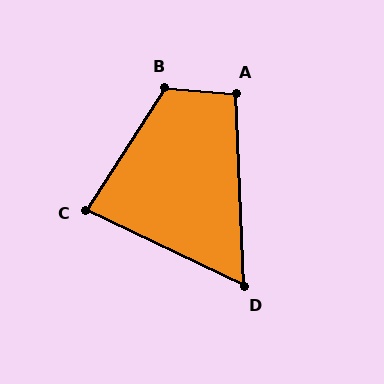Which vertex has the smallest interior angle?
D, at approximately 62 degrees.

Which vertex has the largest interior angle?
B, at approximately 118 degrees.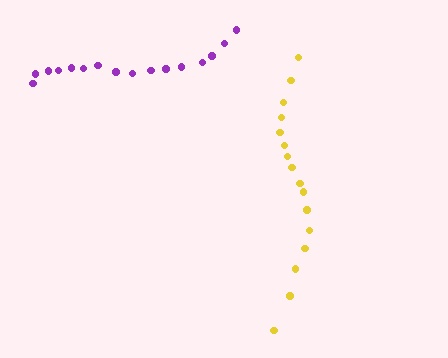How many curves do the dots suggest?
There are 2 distinct paths.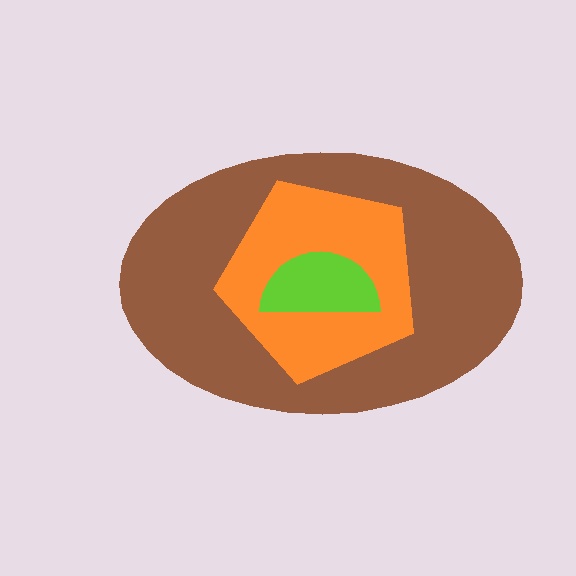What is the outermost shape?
The brown ellipse.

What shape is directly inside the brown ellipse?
The orange pentagon.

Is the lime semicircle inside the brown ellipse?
Yes.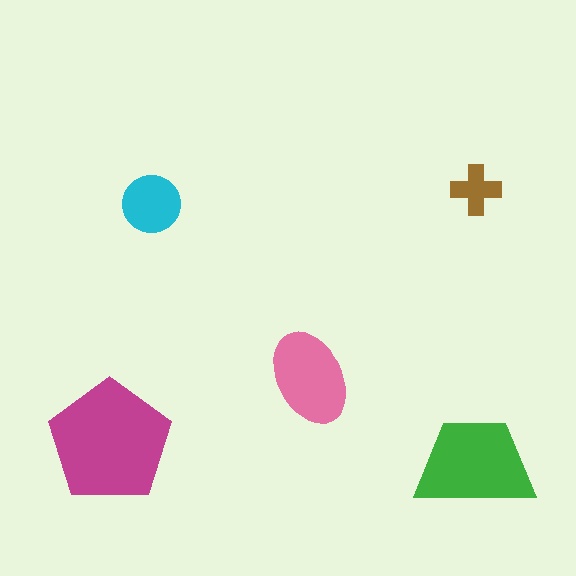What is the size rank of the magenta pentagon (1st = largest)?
1st.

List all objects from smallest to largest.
The brown cross, the cyan circle, the pink ellipse, the green trapezoid, the magenta pentagon.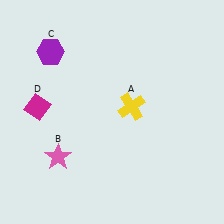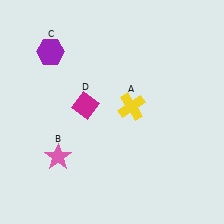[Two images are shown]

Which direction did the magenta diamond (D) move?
The magenta diamond (D) moved right.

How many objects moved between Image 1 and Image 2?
1 object moved between the two images.